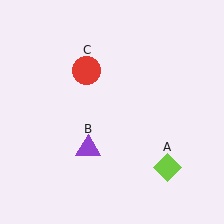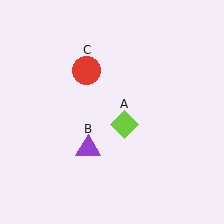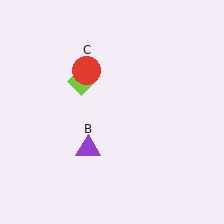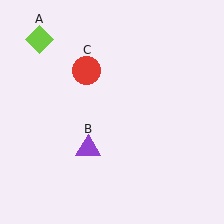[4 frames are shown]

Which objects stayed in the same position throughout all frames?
Purple triangle (object B) and red circle (object C) remained stationary.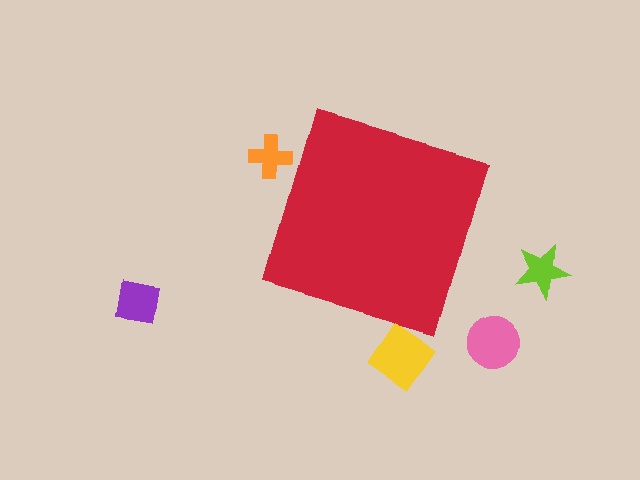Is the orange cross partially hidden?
No, the orange cross is fully visible.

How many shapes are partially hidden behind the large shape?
0 shapes are partially hidden.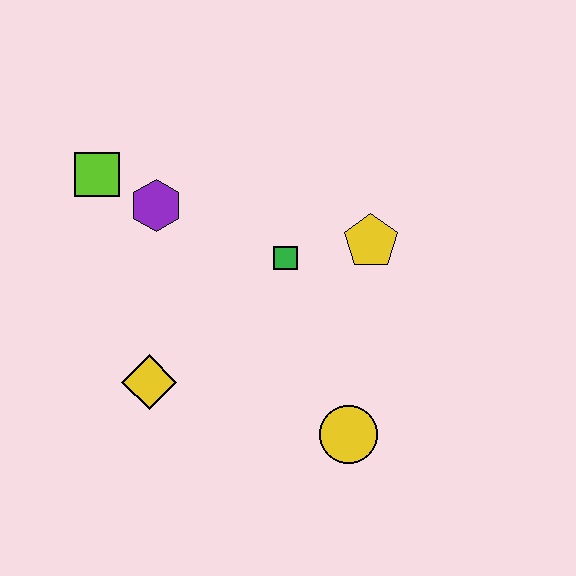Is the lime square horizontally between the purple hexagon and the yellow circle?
No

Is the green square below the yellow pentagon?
Yes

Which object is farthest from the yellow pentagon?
The lime square is farthest from the yellow pentagon.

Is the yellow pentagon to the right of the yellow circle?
Yes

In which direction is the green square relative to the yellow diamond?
The green square is to the right of the yellow diamond.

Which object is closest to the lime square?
The purple hexagon is closest to the lime square.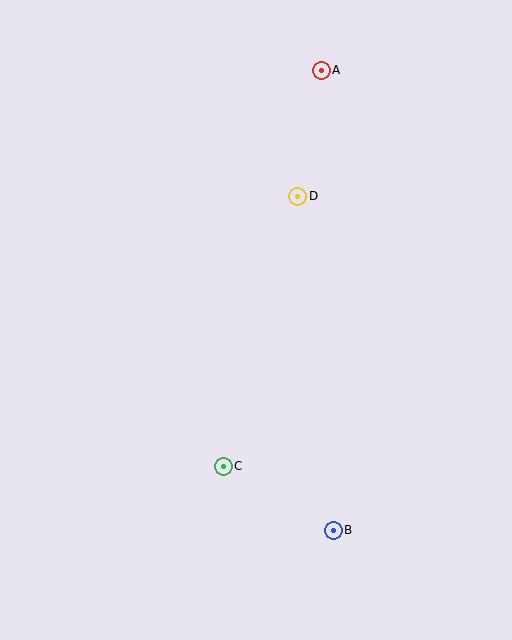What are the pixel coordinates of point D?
Point D is at (298, 196).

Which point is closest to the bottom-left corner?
Point C is closest to the bottom-left corner.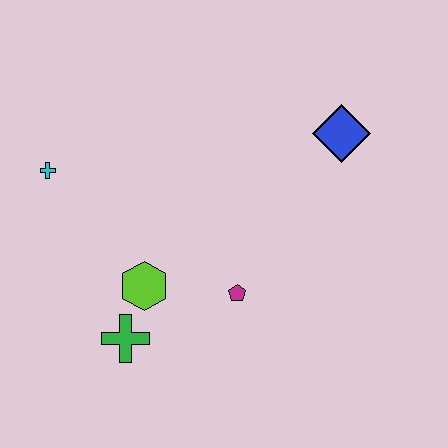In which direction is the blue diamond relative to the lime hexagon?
The blue diamond is to the right of the lime hexagon.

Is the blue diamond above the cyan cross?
Yes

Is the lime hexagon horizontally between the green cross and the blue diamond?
Yes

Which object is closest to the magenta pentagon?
The lime hexagon is closest to the magenta pentagon.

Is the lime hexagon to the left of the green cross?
No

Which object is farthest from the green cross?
The blue diamond is farthest from the green cross.